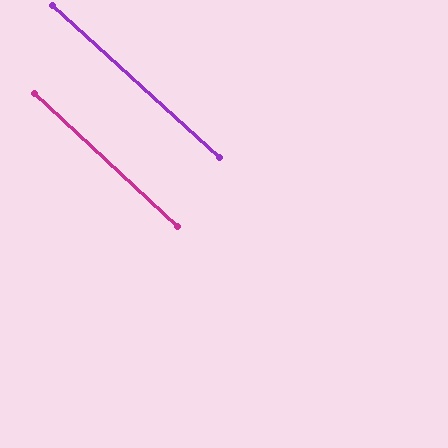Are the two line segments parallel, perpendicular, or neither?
Parallel — their directions differ by only 0.6°.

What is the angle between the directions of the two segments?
Approximately 1 degree.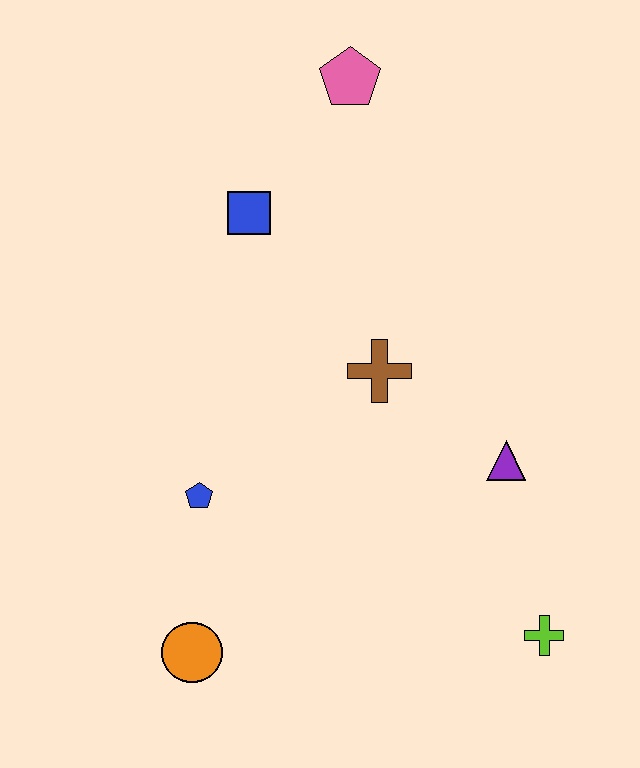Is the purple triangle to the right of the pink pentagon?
Yes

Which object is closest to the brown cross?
The purple triangle is closest to the brown cross.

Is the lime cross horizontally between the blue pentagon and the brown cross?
No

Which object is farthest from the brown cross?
The orange circle is farthest from the brown cross.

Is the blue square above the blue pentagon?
Yes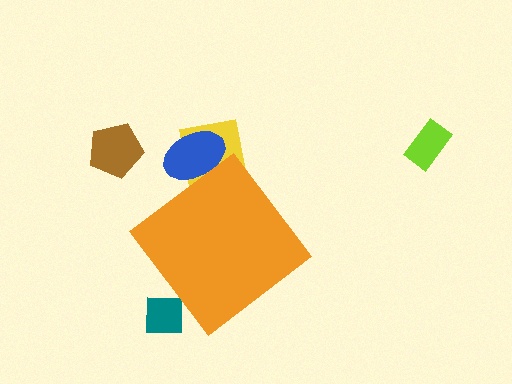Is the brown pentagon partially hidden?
No, the brown pentagon is fully visible.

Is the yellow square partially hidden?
Yes, the yellow square is partially hidden behind the orange diamond.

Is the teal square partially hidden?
Yes, the teal square is partially hidden behind the orange diamond.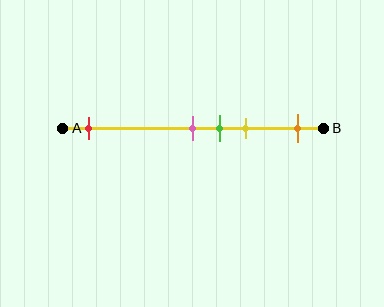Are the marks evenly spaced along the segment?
No, the marks are not evenly spaced.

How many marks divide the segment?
There are 5 marks dividing the segment.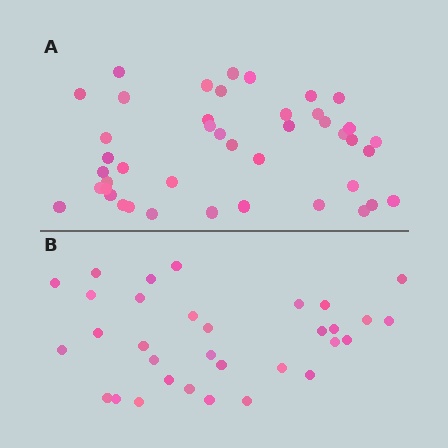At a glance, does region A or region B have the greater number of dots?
Region A (the top region) has more dots.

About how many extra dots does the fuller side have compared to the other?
Region A has roughly 12 or so more dots than region B.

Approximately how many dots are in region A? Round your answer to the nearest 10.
About 40 dots. (The exact count is 43, which rounds to 40.)